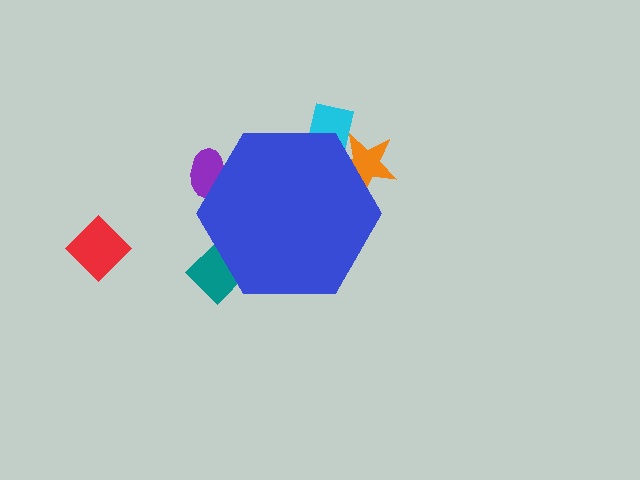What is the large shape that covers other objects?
A blue hexagon.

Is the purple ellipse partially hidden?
Yes, the purple ellipse is partially hidden behind the blue hexagon.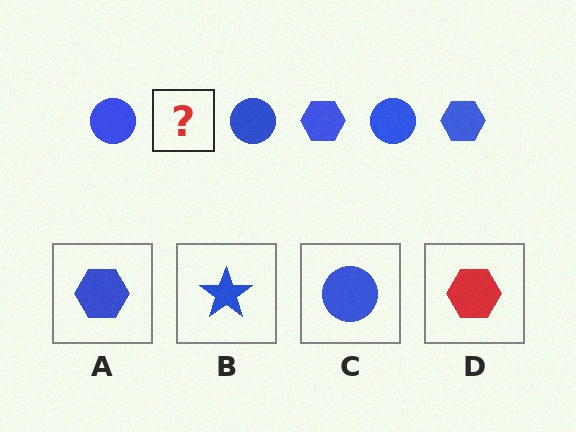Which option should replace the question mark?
Option A.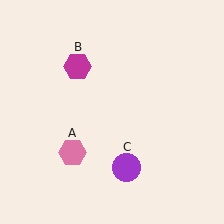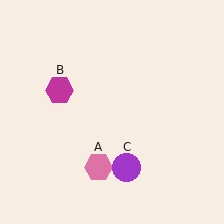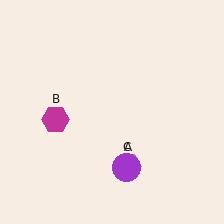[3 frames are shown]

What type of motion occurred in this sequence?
The pink hexagon (object A), magenta hexagon (object B) rotated counterclockwise around the center of the scene.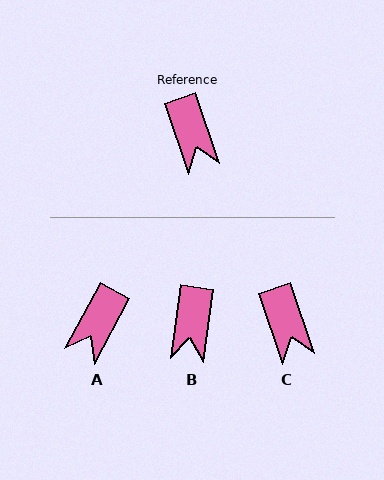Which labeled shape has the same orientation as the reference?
C.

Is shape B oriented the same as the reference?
No, it is off by about 27 degrees.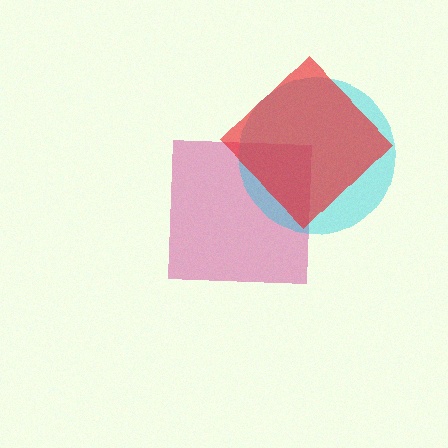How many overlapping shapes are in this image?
There are 3 overlapping shapes in the image.